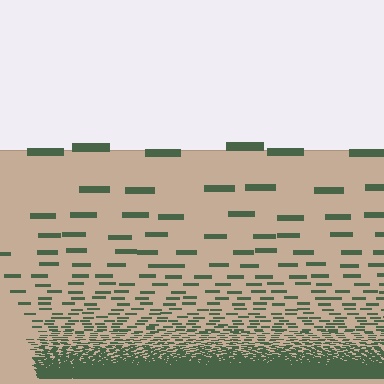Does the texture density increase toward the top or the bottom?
Density increases toward the bottom.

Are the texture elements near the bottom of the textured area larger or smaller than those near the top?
Smaller. The gradient is inverted — elements near the bottom are smaller and denser.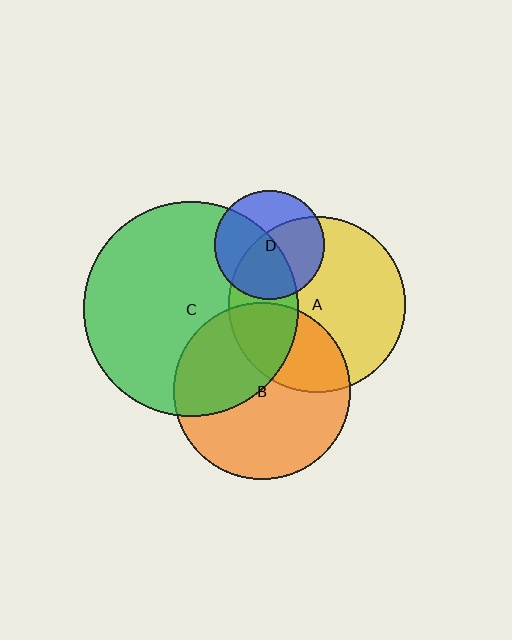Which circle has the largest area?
Circle C (green).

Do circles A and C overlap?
Yes.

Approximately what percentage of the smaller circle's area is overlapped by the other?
Approximately 30%.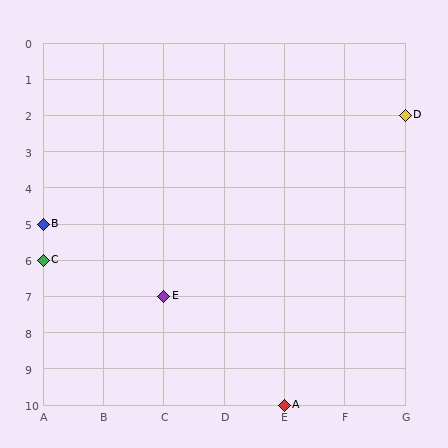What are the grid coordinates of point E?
Point E is at grid coordinates (C, 7).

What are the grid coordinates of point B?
Point B is at grid coordinates (A, 5).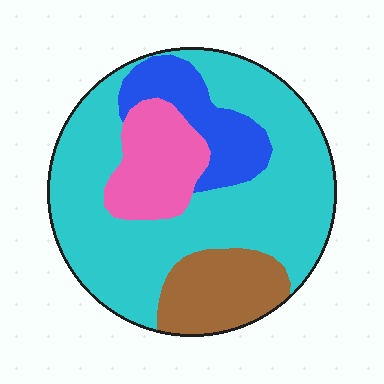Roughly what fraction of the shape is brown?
Brown covers 14% of the shape.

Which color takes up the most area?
Cyan, at roughly 60%.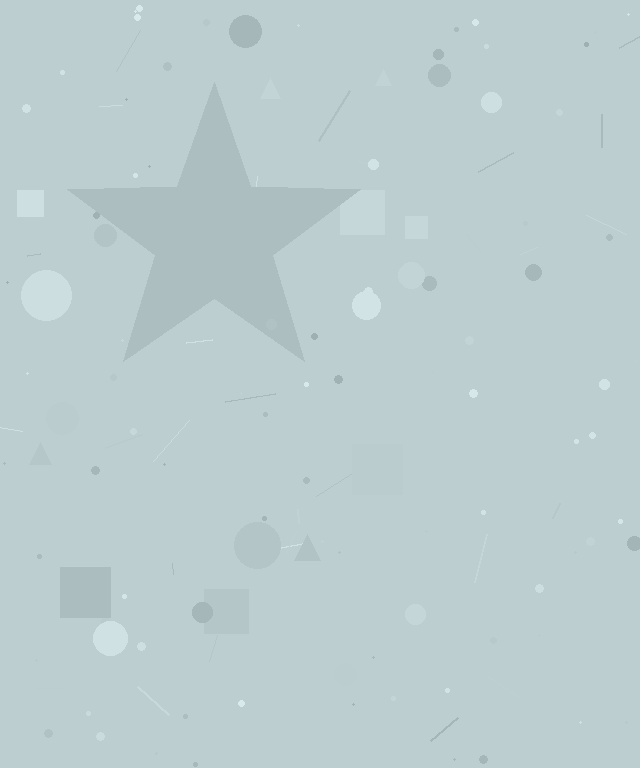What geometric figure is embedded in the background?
A star is embedded in the background.